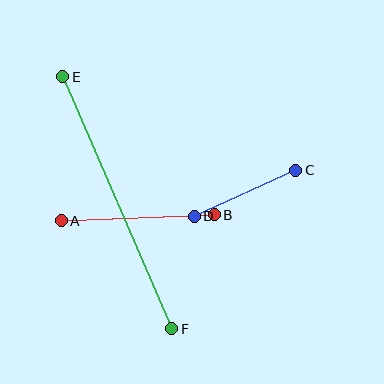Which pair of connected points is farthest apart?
Points E and F are farthest apart.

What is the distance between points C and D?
The distance is approximately 111 pixels.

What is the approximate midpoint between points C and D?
The midpoint is at approximately (245, 193) pixels.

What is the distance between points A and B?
The distance is approximately 153 pixels.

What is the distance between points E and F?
The distance is approximately 275 pixels.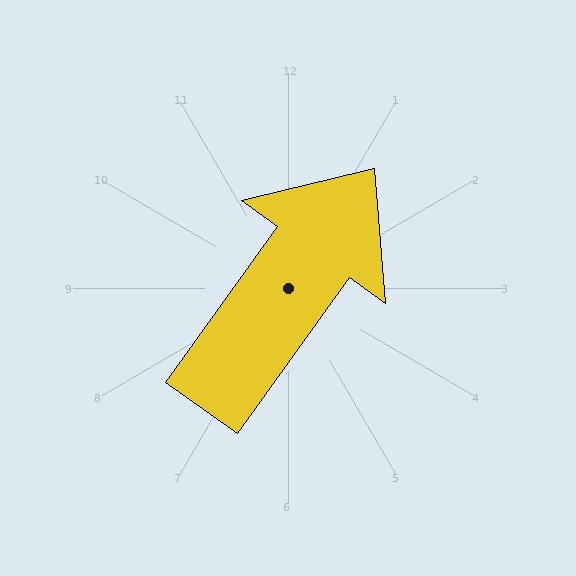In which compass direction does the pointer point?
Northeast.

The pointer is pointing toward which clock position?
Roughly 1 o'clock.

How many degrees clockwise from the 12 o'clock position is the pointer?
Approximately 36 degrees.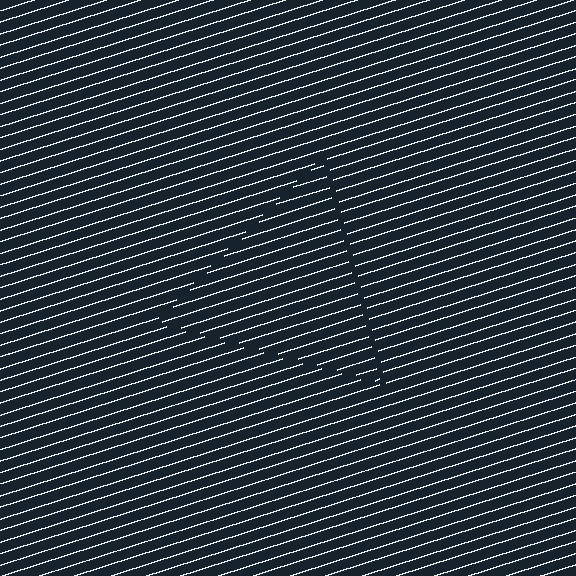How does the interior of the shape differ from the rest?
The interior of the shape contains the same grating, shifted by half a period — the contour is defined by the phase discontinuity where line-ends from the inner and outer gratings abut.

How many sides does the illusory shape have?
3 sides — the line-ends trace a triangle.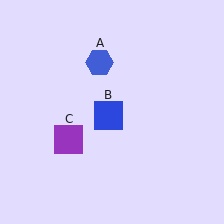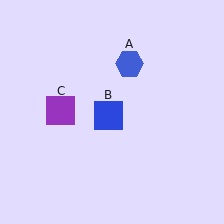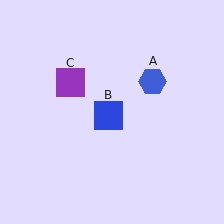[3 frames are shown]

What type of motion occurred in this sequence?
The blue hexagon (object A), purple square (object C) rotated clockwise around the center of the scene.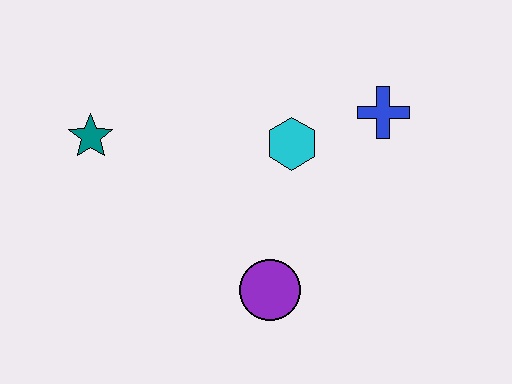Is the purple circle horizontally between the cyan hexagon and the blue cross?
No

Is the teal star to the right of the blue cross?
No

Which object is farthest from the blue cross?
The teal star is farthest from the blue cross.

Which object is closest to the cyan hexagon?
The blue cross is closest to the cyan hexagon.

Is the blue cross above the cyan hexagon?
Yes